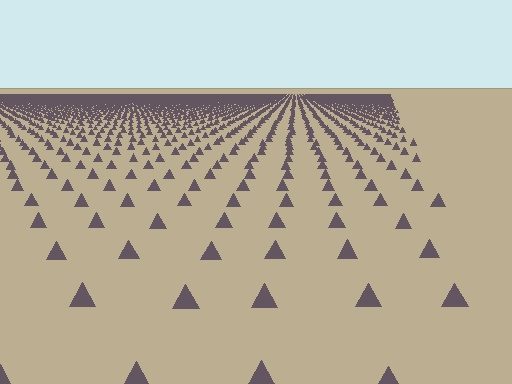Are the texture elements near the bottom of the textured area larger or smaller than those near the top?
Larger. Near the bottom, elements are closer to the viewer and appear at a bigger on-screen size.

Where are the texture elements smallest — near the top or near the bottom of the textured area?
Near the top.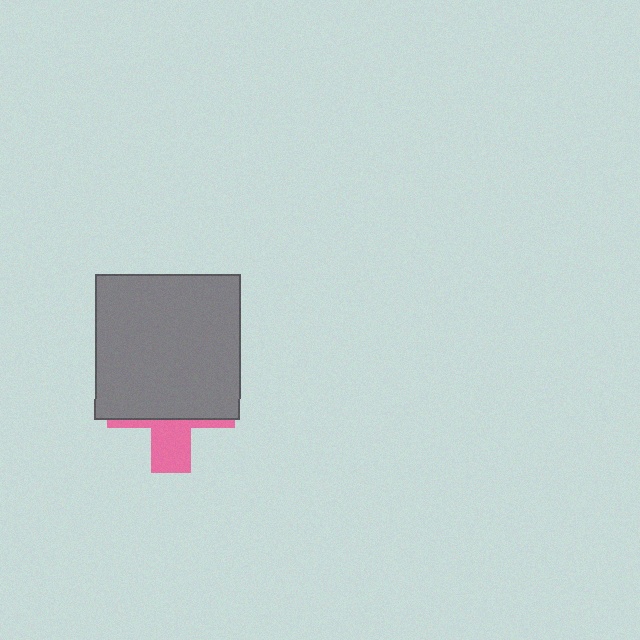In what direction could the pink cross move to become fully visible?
The pink cross could move down. That would shift it out from behind the gray square entirely.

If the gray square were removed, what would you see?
You would see the complete pink cross.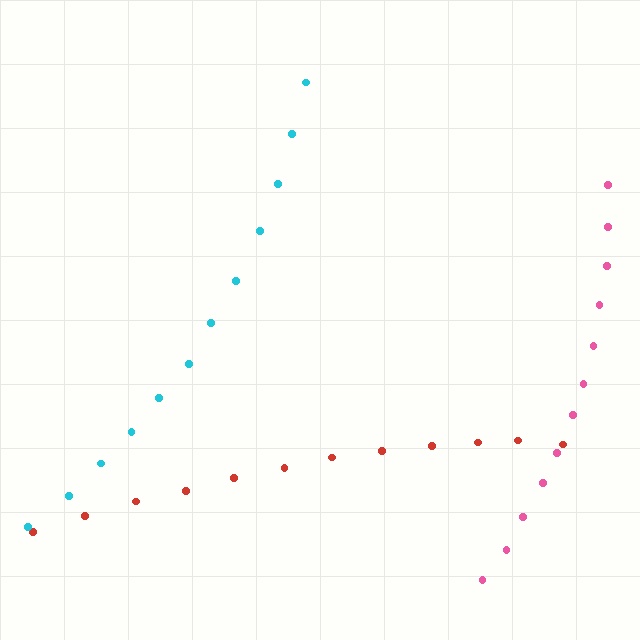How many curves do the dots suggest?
There are 3 distinct paths.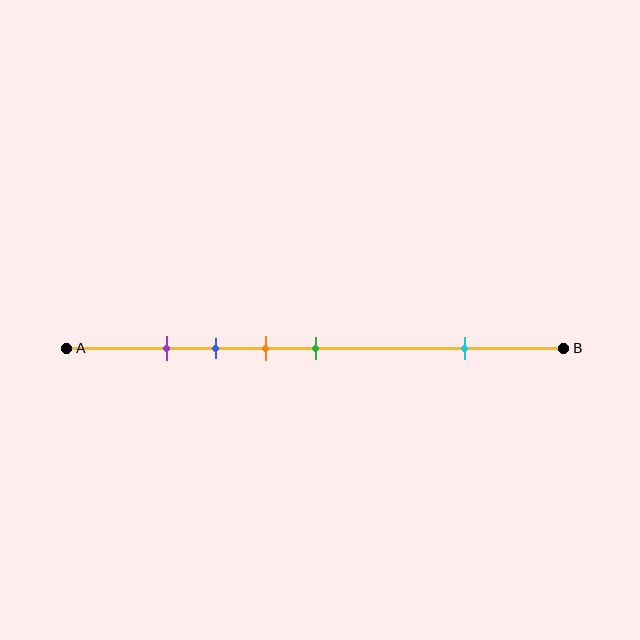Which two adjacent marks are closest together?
The purple and blue marks are the closest adjacent pair.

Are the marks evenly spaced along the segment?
No, the marks are not evenly spaced.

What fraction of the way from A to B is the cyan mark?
The cyan mark is approximately 80% (0.8) of the way from A to B.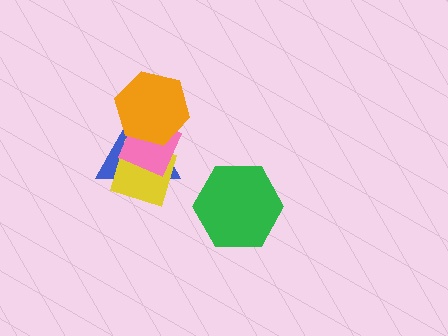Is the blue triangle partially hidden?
Yes, it is partially covered by another shape.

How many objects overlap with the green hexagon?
0 objects overlap with the green hexagon.